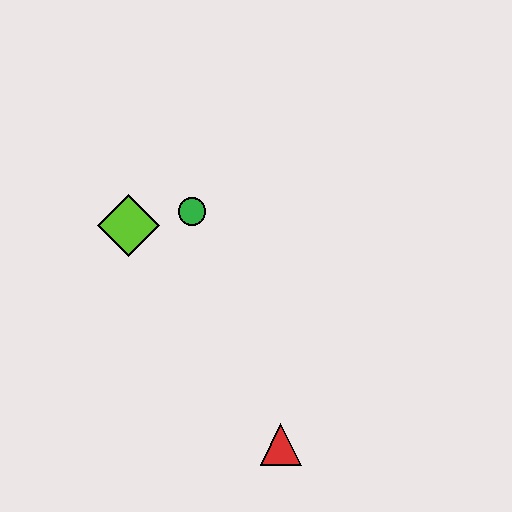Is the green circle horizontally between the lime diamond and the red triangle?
Yes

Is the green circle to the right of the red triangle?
No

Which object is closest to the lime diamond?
The green circle is closest to the lime diamond.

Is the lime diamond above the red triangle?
Yes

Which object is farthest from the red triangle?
The lime diamond is farthest from the red triangle.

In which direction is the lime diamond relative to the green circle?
The lime diamond is to the left of the green circle.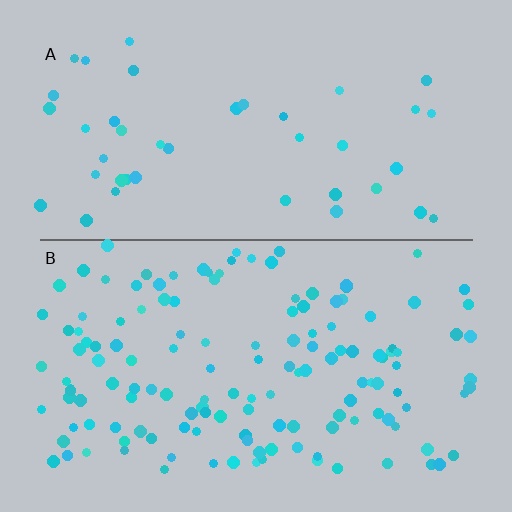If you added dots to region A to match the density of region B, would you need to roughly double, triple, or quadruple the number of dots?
Approximately triple.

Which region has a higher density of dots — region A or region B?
B (the bottom).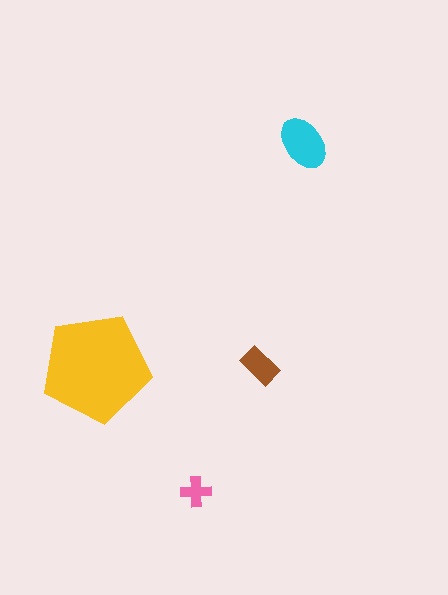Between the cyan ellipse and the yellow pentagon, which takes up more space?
The yellow pentagon.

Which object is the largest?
The yellow pentagon.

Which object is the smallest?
The pink cross.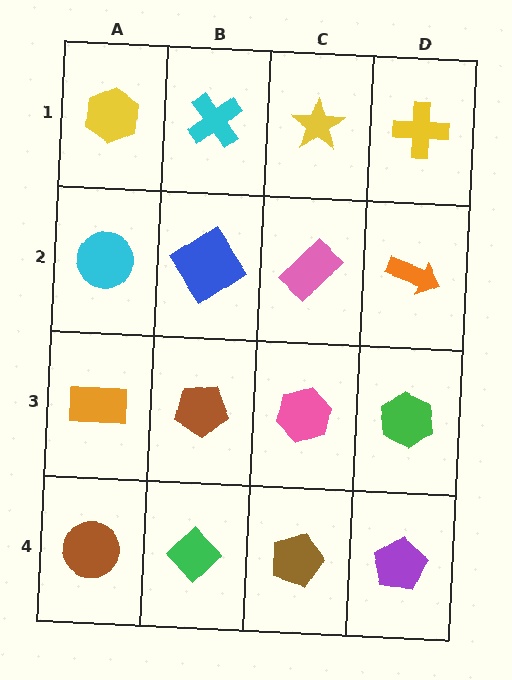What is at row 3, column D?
A green hexagon.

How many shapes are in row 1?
4 shapes.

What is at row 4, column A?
A brown circle.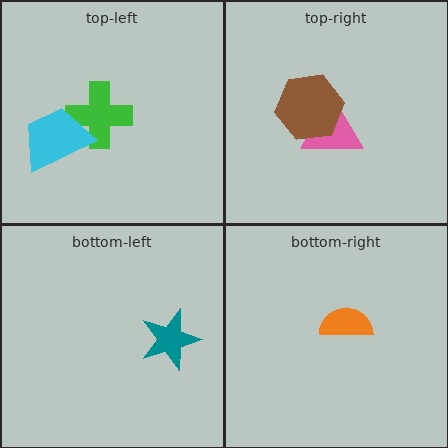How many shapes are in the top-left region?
2.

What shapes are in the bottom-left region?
The teal star.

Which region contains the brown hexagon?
The top-right region.